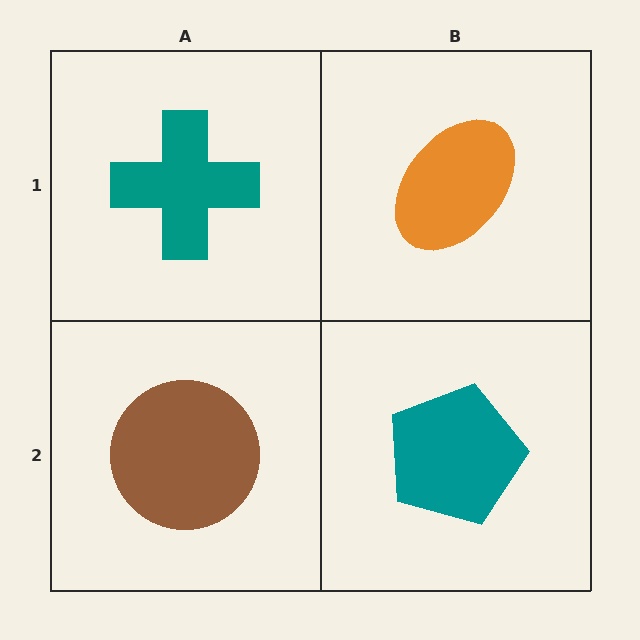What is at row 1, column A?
A teal cross.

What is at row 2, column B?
A teal pentagon.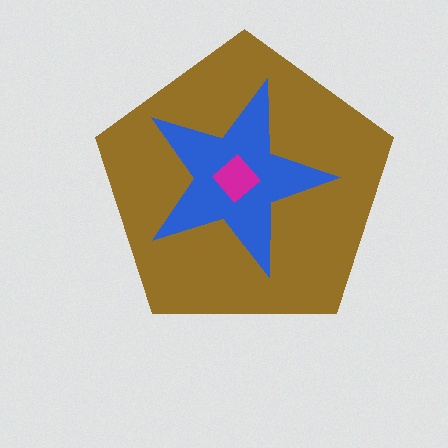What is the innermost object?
The magenta diamond.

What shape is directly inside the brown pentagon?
The blue star.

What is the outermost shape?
The brown pentagon.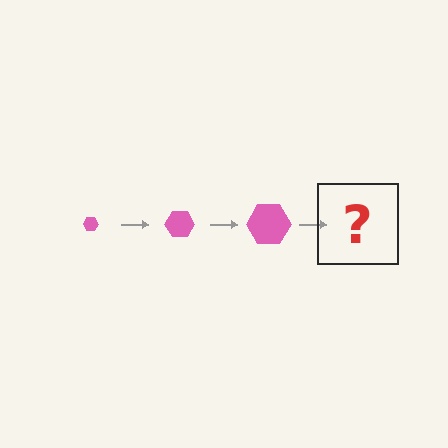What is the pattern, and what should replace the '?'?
The pattern is that the hexagon gets progressively larger each step. The '?' should be a pink hexagon, larger than the previous one.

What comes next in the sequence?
The next element should be a pink hexagon, larger than the previous one.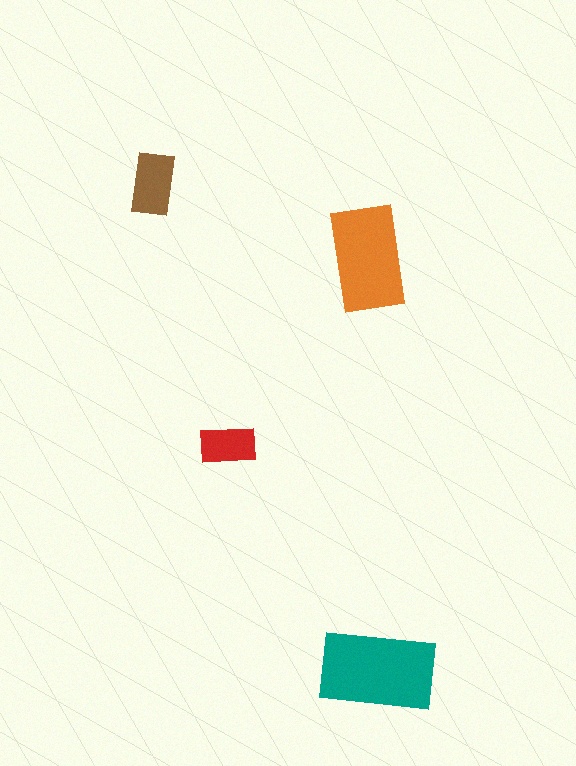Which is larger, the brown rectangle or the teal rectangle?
The teal one.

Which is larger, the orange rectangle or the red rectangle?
The orange one.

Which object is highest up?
The brown rectangle is topmost.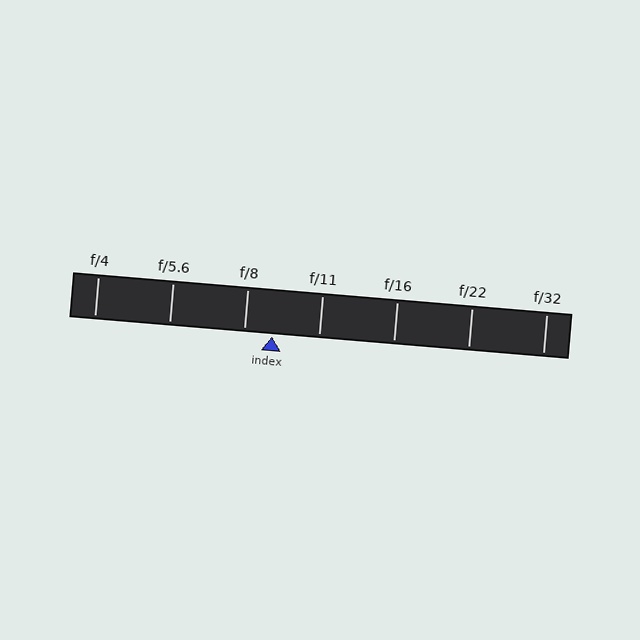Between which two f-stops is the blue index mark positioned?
The index mark is between f/8 and f/11.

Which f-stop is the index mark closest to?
The index mark is closest to f/8.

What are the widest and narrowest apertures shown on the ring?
The widest aperture shown is f/4 and the narrowest is f/32.